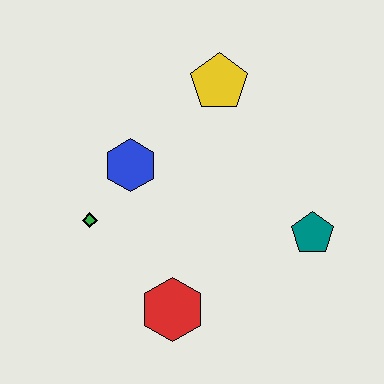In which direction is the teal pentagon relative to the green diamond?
The teal pentagon is to the right of the green diamond.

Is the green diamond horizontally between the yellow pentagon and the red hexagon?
No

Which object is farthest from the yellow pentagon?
The red hexagon is farthest from the yellow pentagon.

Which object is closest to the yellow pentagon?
The blue hexagon is closest to the yellow pentagon.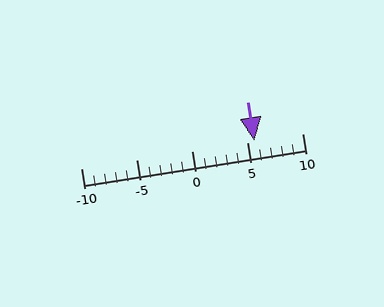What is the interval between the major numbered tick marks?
The major tick marks are spaced 5 units apart.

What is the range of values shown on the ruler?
The ruler shows values from -10 to 10.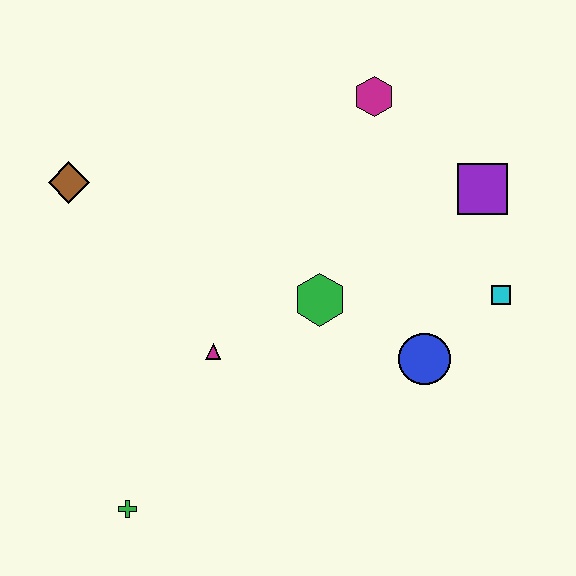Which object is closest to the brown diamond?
The magenta triangle is closest to the brown diamond.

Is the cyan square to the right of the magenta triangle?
Yes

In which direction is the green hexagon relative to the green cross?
The green hexagon is above the green cross.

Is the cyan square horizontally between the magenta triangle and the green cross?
No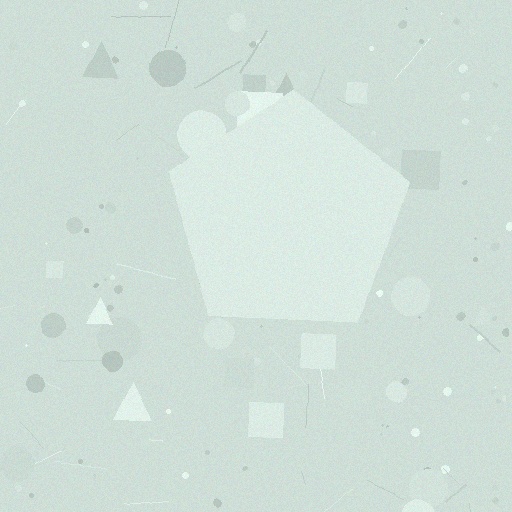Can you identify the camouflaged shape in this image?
The camouflaged shape is a pentagon.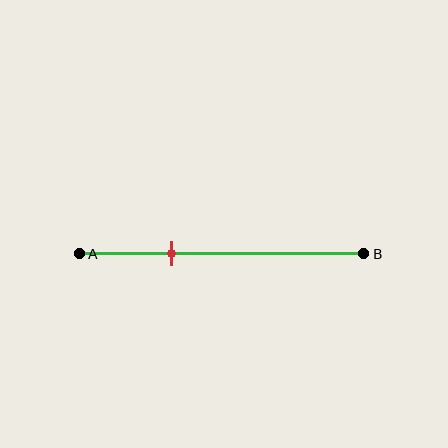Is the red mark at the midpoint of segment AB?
No, the mark is at about 30% from A, not at the 50% midpoint.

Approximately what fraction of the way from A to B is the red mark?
The red mark is approximately 30% of the way from A to B.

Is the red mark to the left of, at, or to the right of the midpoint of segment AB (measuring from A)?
The red mark is to the left of the midpoint of segment AB.